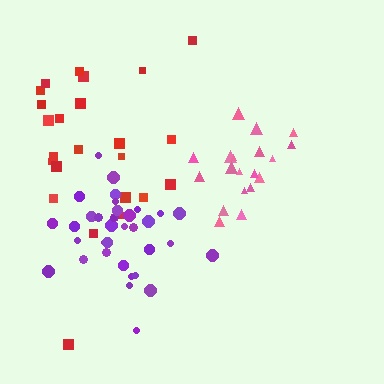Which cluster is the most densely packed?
Purple.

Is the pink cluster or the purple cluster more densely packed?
Purple.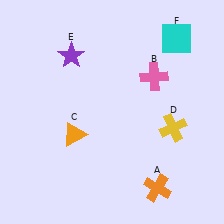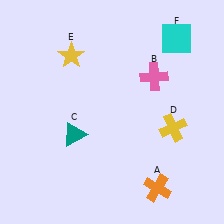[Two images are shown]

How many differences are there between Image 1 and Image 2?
There are 2 differences between the two images.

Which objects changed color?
C changed from orange to teal. E changed from purple to yellow.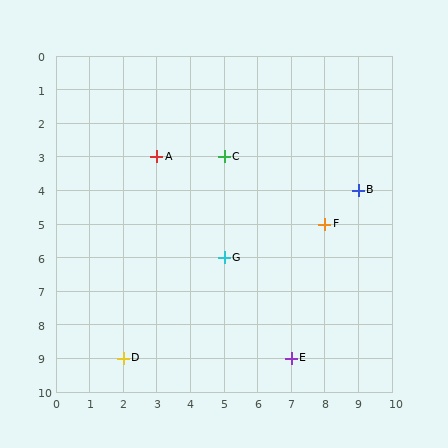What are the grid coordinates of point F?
Point F is at grid coordinates (8, 5).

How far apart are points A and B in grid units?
Points A and B are 6 columns and 1 row apart (about 6.1 grid units diagonally).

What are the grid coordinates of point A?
Point A is at grid coordinates (3, 3).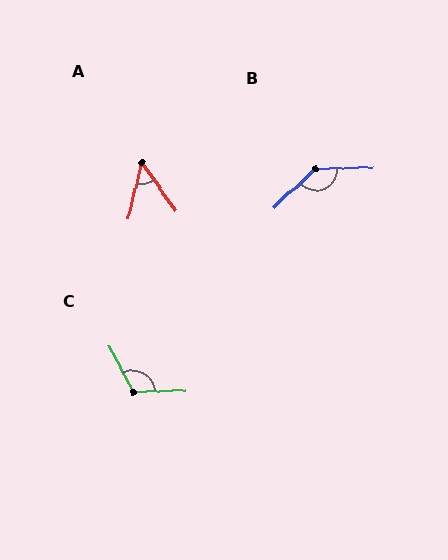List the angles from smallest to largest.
A (48°), C (114°), B (139°).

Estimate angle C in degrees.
Approximately 114 degrees.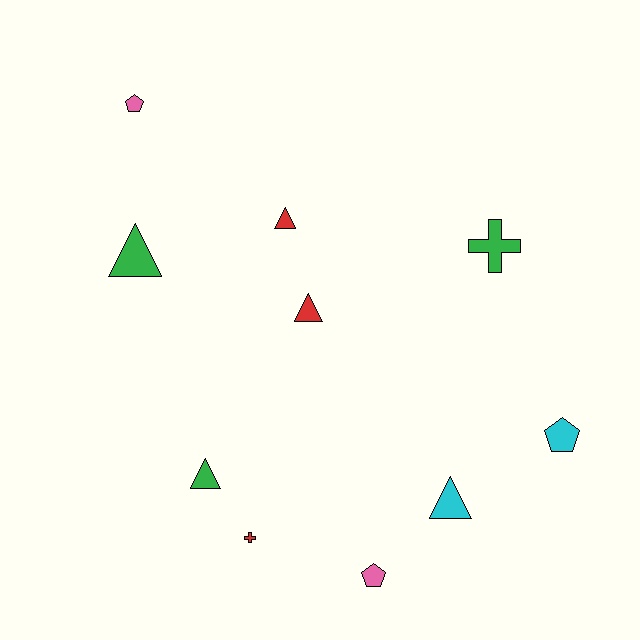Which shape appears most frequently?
Triangle, with 5 objects.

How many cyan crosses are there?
There are no cyan crosses.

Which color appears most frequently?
Red, with 3 objects.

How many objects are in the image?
There are 10 objects.